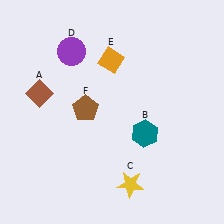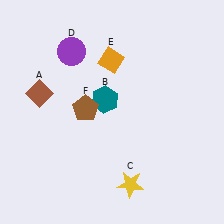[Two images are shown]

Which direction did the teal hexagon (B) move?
The teal hexagon (B) moved left.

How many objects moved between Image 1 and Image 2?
1 object moved between the two images.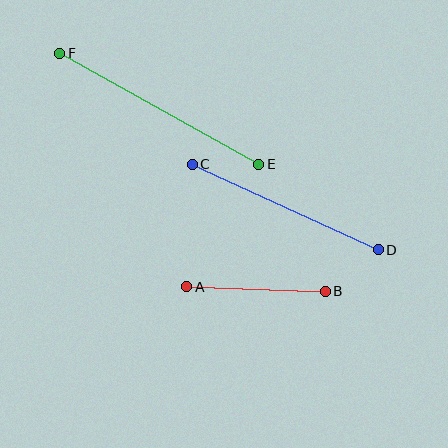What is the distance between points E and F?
The distance is approximately 228 pixels.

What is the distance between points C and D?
The distance is approximately 205 pixels.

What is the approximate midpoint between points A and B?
The midpoint is at approximately (256, 289) pixels.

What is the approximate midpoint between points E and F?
The midpoint is at approximately (159, 109) pixels.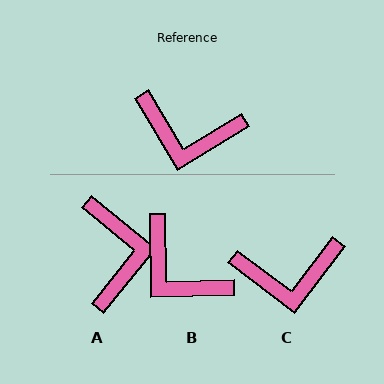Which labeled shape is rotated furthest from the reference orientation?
A, about 110 degrees away.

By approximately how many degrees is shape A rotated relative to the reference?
Approximately 110 degrees counter-clockwise.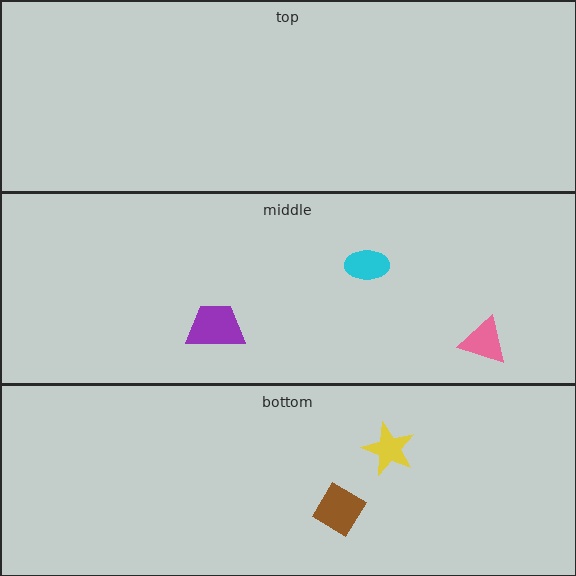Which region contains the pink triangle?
The middle region.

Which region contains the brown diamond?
The bottom region.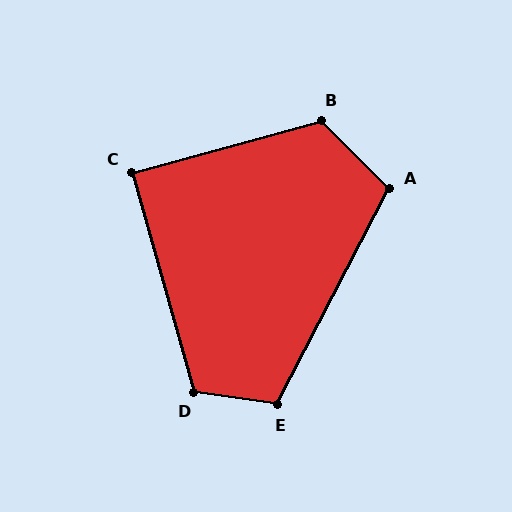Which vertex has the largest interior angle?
B, at approximately 120 degrees.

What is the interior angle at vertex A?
Approximately 107 degrees (obtuse).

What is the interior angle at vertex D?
Approximately 114 degrees (obtuse).